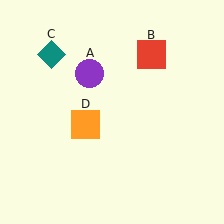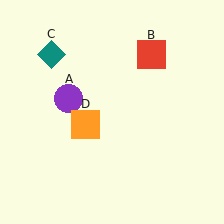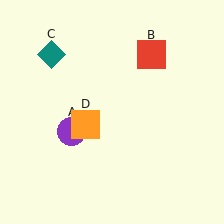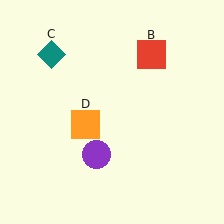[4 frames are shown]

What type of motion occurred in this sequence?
The purple circle (object A) rotated counterclockwise around the center of the scene.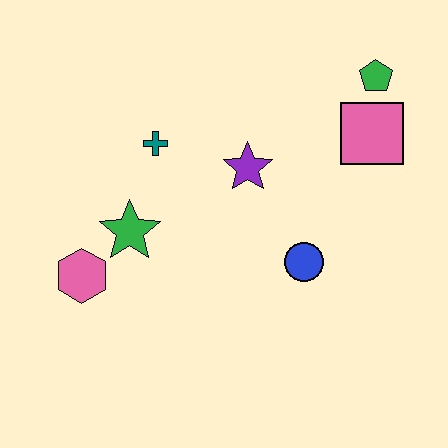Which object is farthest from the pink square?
The pink hexagon is farthest from the pink square.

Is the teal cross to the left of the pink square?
Yes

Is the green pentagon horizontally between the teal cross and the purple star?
No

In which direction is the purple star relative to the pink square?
The purple star is to the left of the pink square.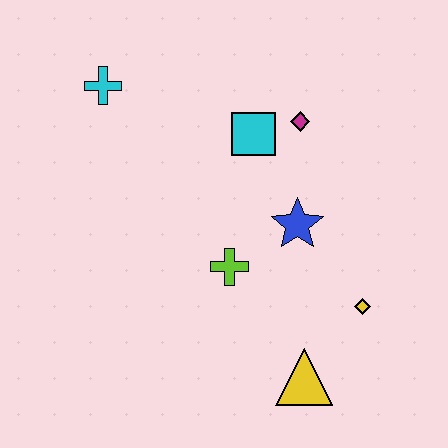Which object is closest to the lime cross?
The blue star is closest to the lime cross.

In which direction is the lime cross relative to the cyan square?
The lime cross is below the cyan square.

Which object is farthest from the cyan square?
The yellow triangle is farthest from the cyan square.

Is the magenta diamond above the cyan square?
Yes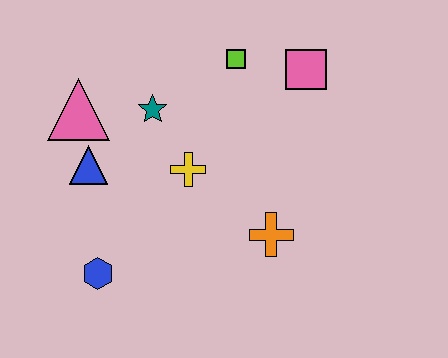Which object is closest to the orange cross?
The yellow cross is closest to the orange cross.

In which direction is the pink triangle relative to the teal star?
The pink triangle is to the left of the teal star.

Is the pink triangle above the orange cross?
Yes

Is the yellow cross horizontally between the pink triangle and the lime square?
Yes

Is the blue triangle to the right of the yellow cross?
No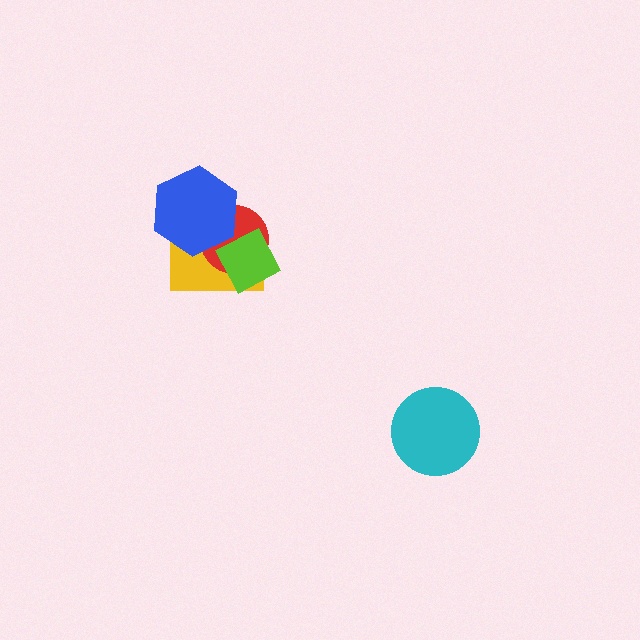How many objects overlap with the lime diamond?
2 objects overlap with the lime diamond.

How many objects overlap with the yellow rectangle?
3 objects overlap with the yellow rectangle.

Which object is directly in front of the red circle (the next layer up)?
The lime diamond is directly in front of the red circle.